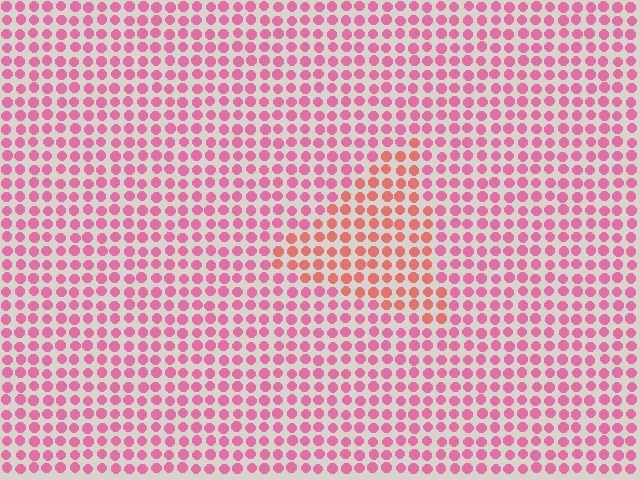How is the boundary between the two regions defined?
The boundary is defined purely by a slight shift in hue (about 30 degrees). Spacing, size, and orientation are identical on both sides.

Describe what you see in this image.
The image is filled with small pink elements in a uniform arrangement. A triangle-shaped region is visible where the elements are tinted to a slightly different hue, forming a subtle color boundary.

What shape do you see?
I see a triangle.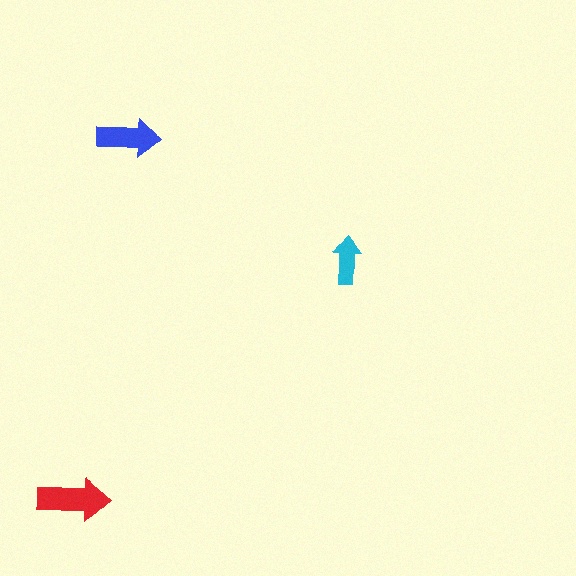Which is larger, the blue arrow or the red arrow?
The red one.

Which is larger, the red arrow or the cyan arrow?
The red one.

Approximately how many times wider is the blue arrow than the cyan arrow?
About 1.5 times wider.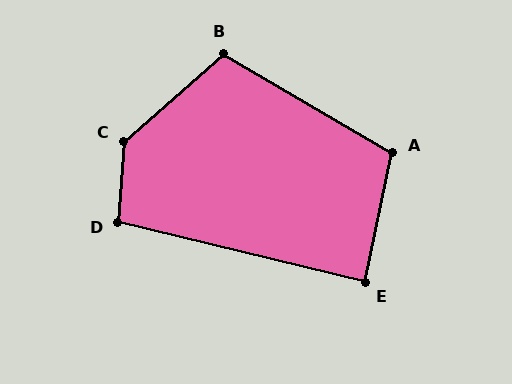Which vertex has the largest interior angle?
C, at approximately 135 degrees.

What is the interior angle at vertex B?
Approximately 109 degrees (obtuse).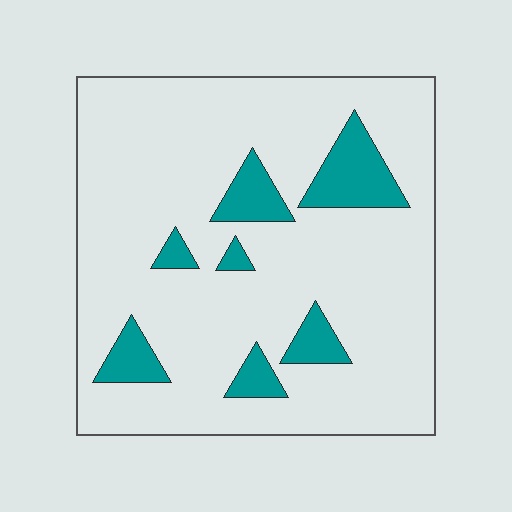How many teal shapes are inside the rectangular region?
7.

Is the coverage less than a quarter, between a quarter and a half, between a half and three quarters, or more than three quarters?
Less than a quarter.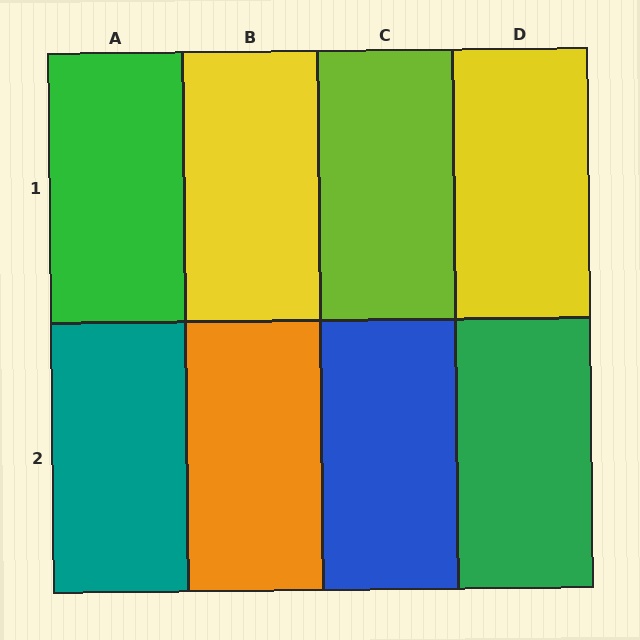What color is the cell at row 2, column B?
Orange.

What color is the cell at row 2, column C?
Blue.